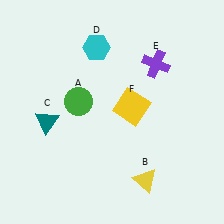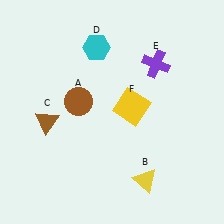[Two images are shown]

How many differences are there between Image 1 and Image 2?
There are 2 differences between the two images.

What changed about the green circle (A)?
In Image 1, A is green. In Image 2, it changed to brown.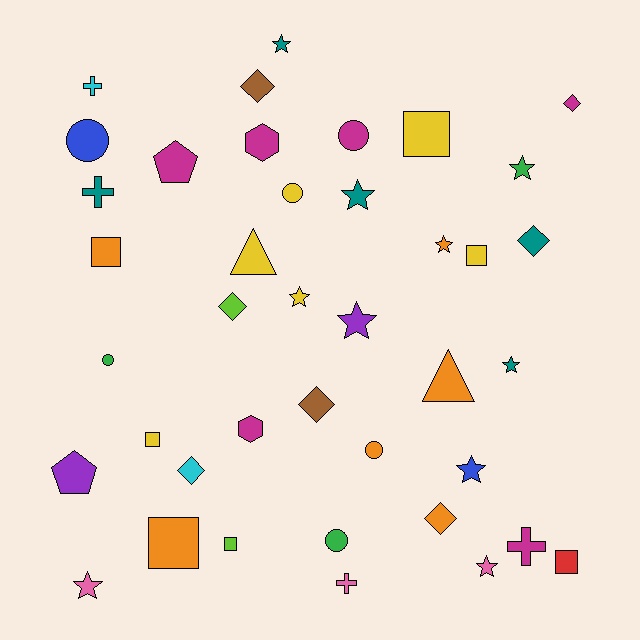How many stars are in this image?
There are 10 stars.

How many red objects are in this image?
There is 1 red object.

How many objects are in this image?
There are 40 objects.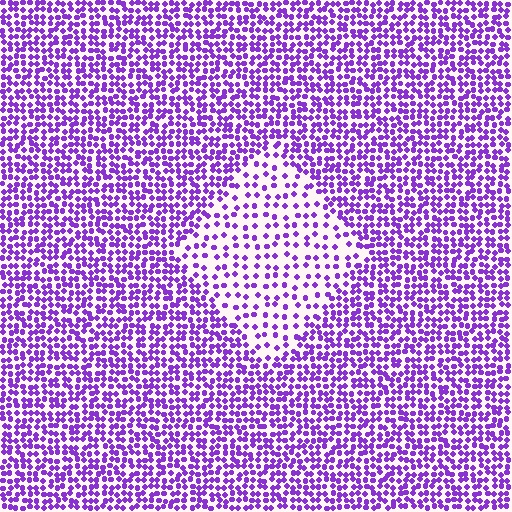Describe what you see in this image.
The image contains small purple elements arranged at two different densities. A diamond-shaped region is visible where the elements are less densely packed than the surrounding area.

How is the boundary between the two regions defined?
The boundary is defined by a change in element density (approximately 2.2x ratio). All elements are the same color, size, and shape.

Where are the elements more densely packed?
The elements are more densely packed outside the diamond boundary.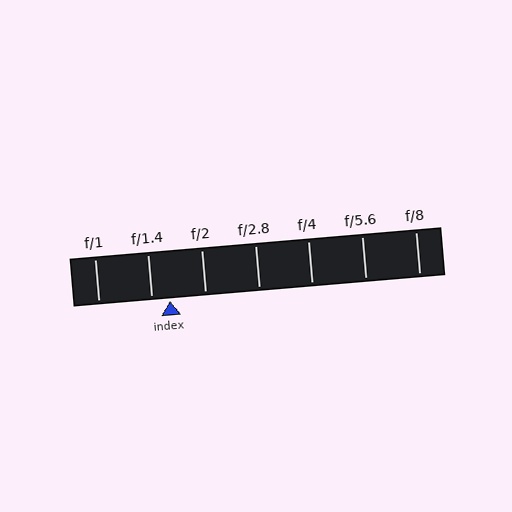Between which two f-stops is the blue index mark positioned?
The index mark is between f/1.4 and f/2.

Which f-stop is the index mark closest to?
The index mark is closest to f/1.4.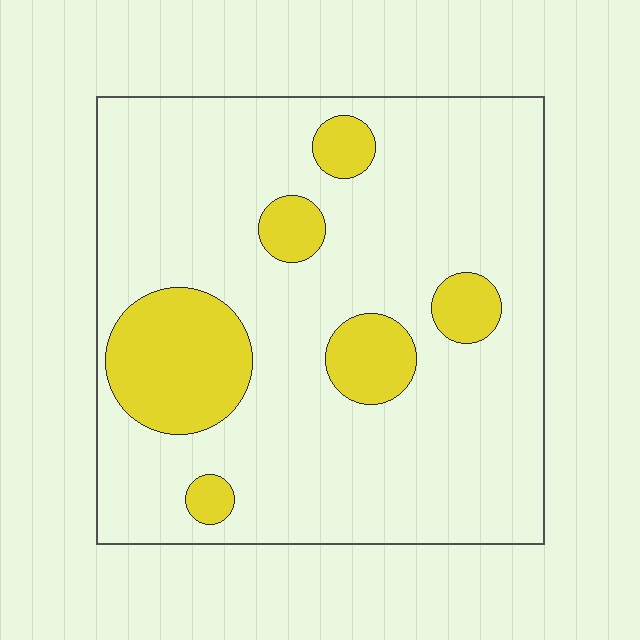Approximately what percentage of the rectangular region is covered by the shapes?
Approximately 20%.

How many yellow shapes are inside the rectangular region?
6.